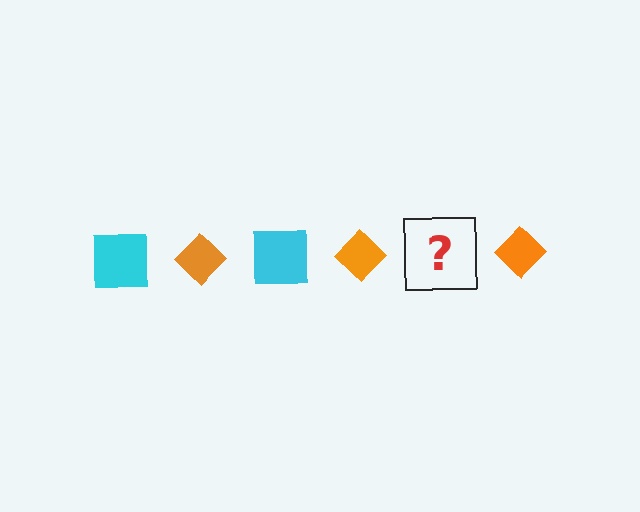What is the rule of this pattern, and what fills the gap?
The rule is that the pattern alternates between cyan square and orange diamond. The gap should be filled with a cyan square.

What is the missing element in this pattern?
The missing element is a cyan square.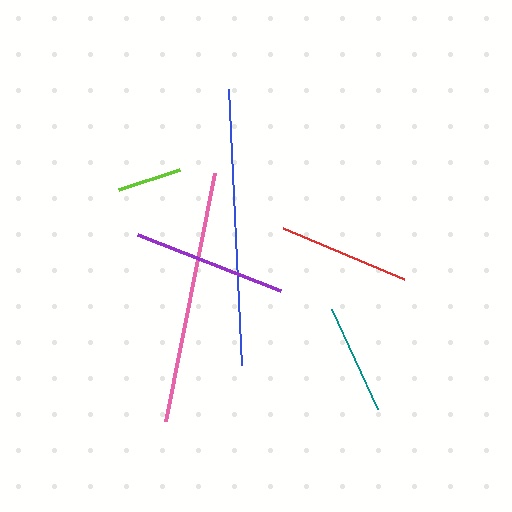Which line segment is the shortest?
The lime line is the shortest at approximately 64 pixels.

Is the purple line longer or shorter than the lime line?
The purple line is longer than the lime line.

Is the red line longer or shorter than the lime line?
The red line is longer than the lime line.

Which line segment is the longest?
The blue line is the longest at approximately 277 pixels.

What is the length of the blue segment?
The blue segment is approximately 277 pixels long.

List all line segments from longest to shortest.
From longest to shortest: blue, pink, purple, red, teal, lime.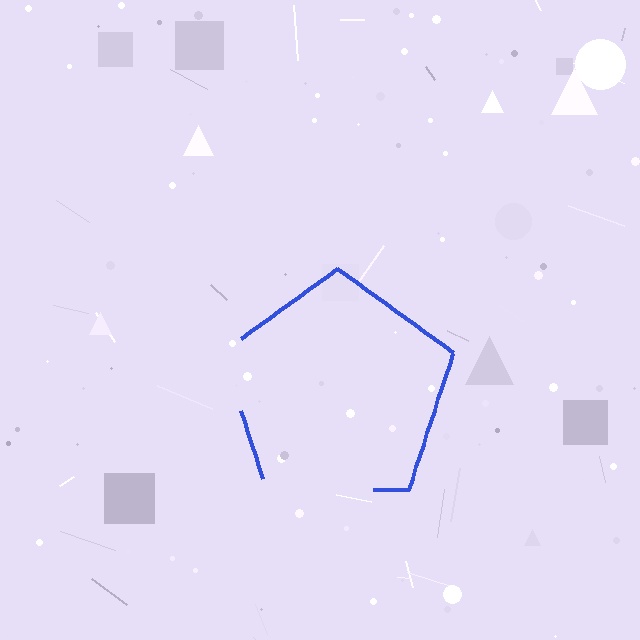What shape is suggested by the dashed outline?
The dashed outline suggests a pentagon.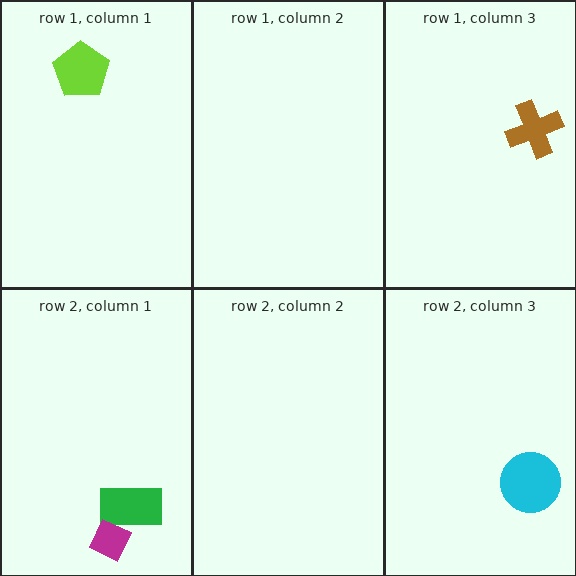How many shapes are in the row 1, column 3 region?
1.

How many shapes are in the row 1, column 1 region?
1.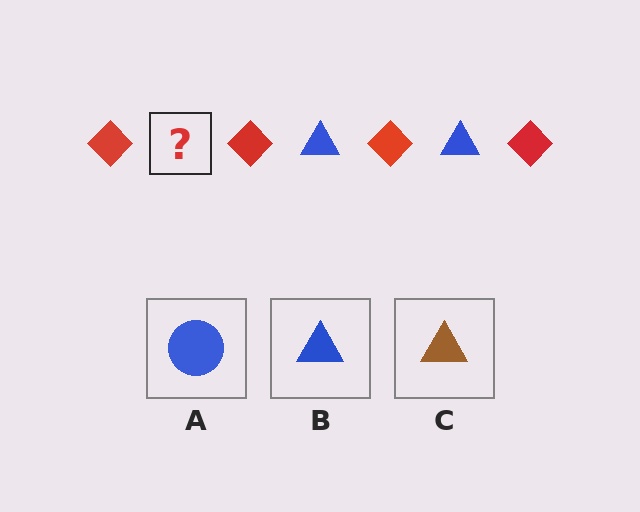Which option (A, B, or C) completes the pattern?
B.